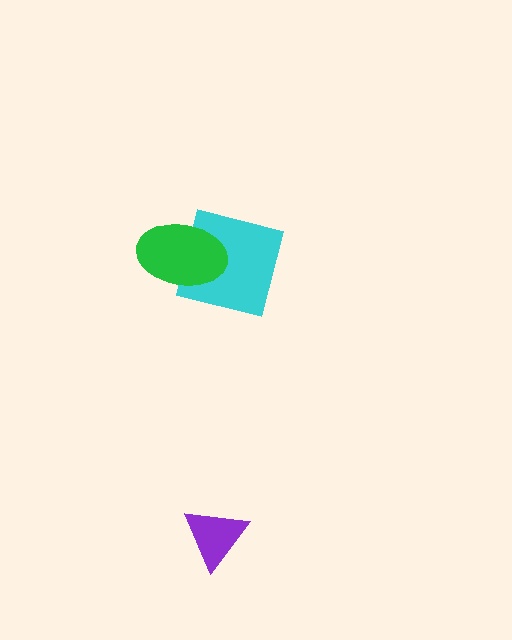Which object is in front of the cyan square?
The green ellipse is in front of the cyan square.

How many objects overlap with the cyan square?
1 object overlaps with the cyan square.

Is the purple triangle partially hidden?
No, no other shape covers it.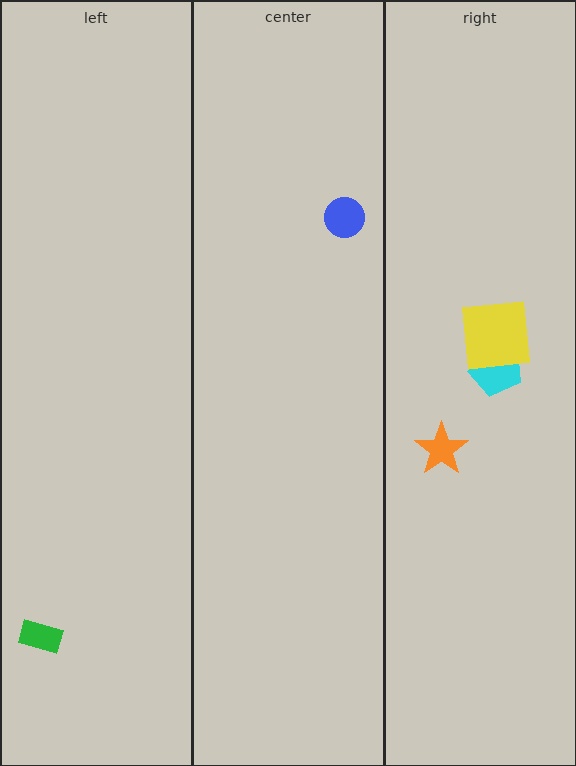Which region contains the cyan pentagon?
The right region.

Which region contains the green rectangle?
The left region.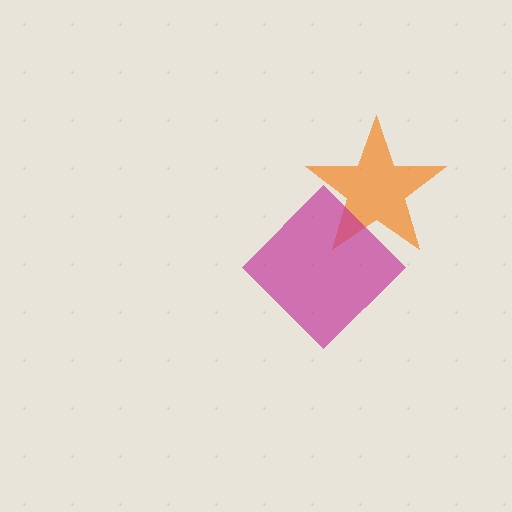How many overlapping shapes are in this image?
There are 2 overlapping shapes in the image.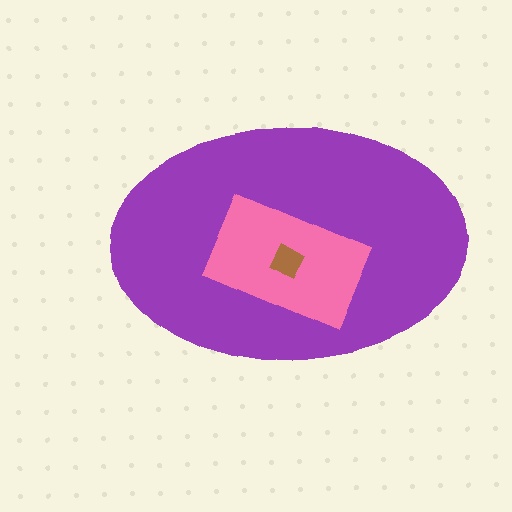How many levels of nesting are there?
3.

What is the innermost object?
The brown diamond.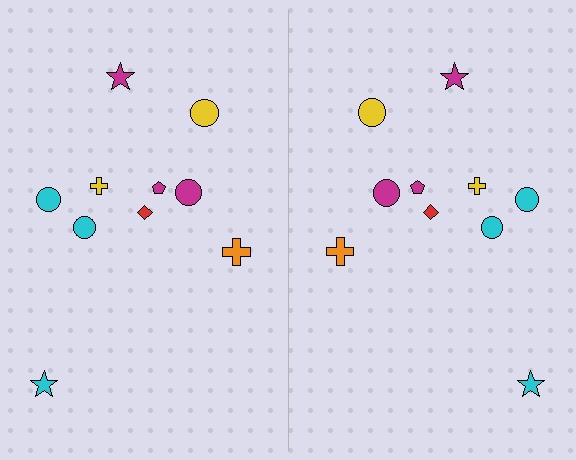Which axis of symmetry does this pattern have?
The pattern has a vertical axis of symmetry running through the center of the image.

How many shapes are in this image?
There are 20 shapes in this image.